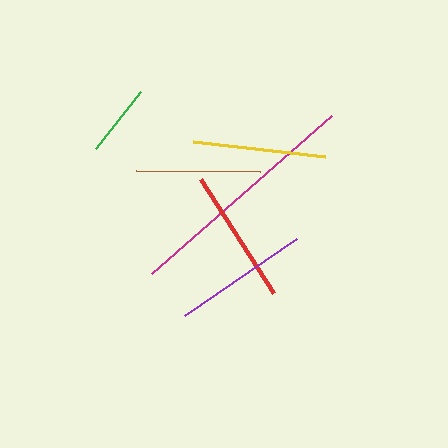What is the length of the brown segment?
The brown segment is approximately 124 pixels long.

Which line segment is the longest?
The magenta line is the longest at approximately 239 pixels.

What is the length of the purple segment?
The purple segment is approximately 136 pixels long.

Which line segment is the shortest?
The green line is the shortest at approximately 73 pixels.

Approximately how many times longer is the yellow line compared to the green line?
The yellow line is approximately 1.8 times the length of the green line.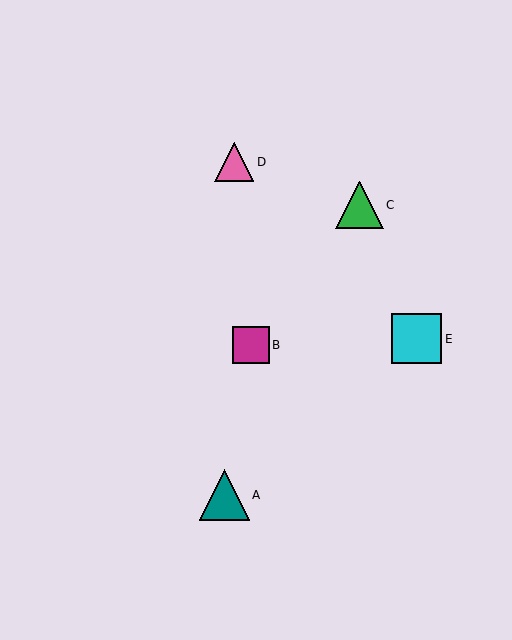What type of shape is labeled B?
Shape B is a magenta square.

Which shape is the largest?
The teal triangle (labeled A) is the largest.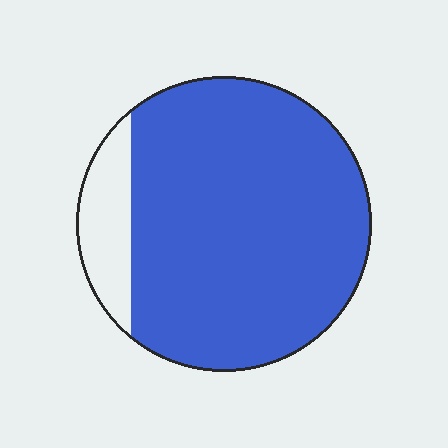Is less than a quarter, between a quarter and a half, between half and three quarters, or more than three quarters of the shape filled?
More than three quarters.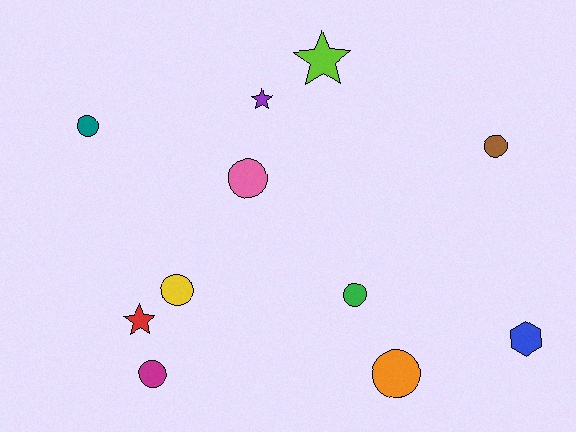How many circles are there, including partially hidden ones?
There are 7 circles.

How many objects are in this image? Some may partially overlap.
There are 11 objects.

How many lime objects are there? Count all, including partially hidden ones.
There is 1 lime object.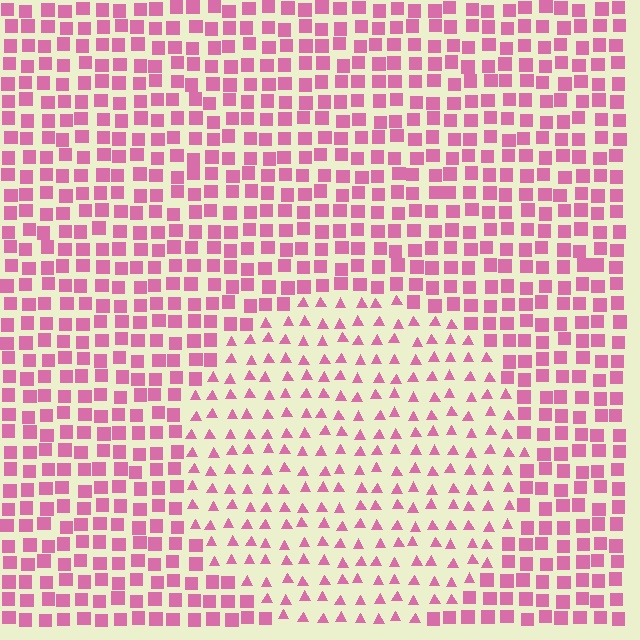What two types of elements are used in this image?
The image uses triangles inside the circle region and squares outside it.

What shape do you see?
I see a circle.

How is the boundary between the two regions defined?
The boundary is defined by a change in element shape: triangles inside vs. squares outside. All elements share the same color and spacing.